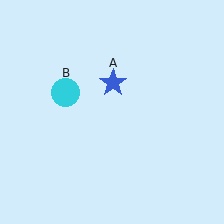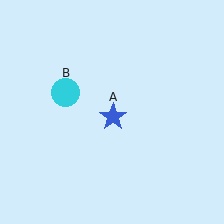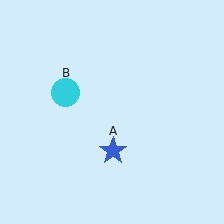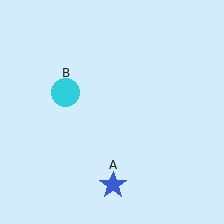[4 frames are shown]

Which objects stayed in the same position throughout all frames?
Cyan circle (object B) remained stationary.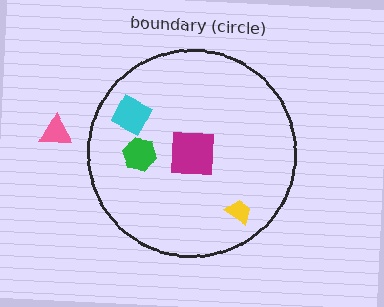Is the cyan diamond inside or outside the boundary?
Inside.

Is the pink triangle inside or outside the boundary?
Outside.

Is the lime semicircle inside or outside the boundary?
Inside.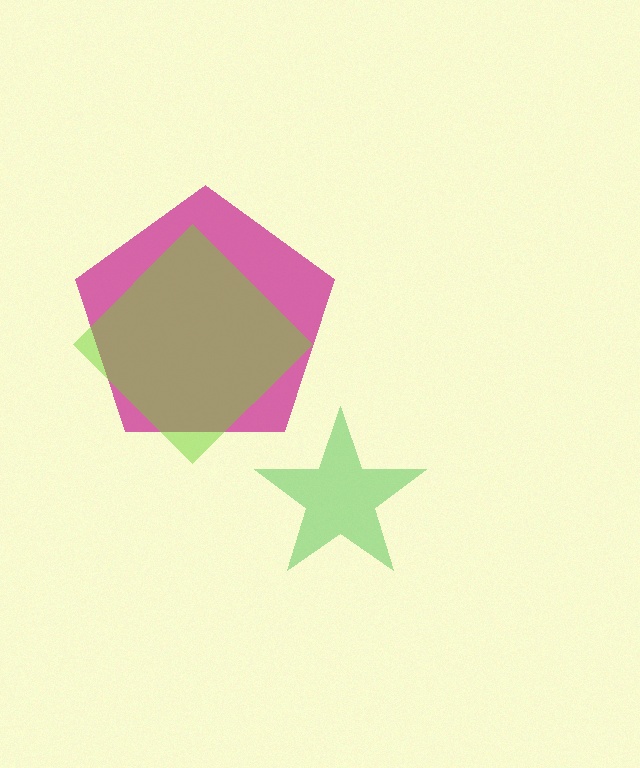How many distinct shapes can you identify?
There are 3 distinct shapes: a magenta pentagon, a green star, a lime diamond.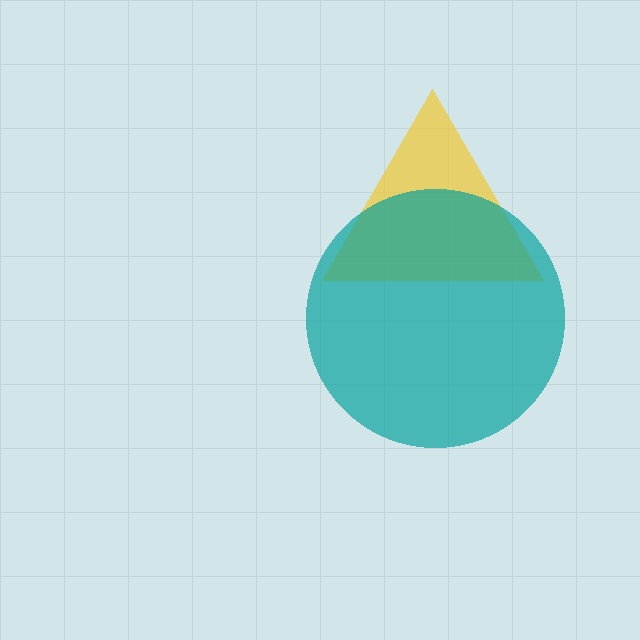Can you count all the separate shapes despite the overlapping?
Yes, there are 2 separate shapes.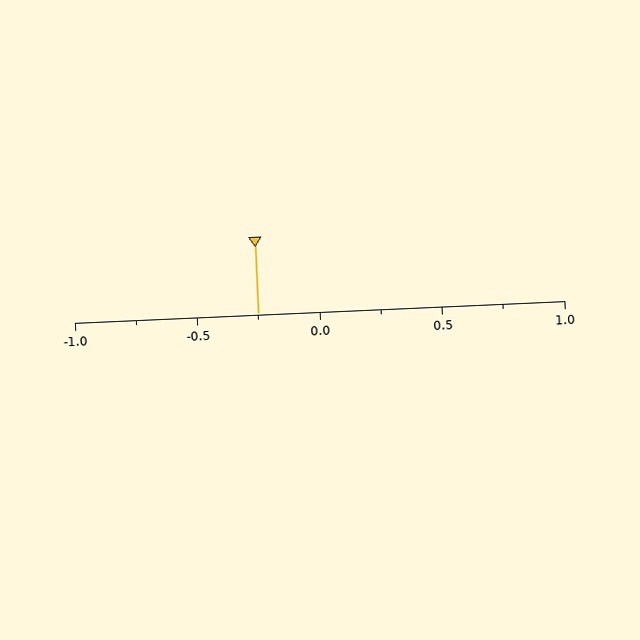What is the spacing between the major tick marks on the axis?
The major ticks are spaced 0.5 apart.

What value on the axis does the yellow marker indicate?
The marker indicates approximately -0.25.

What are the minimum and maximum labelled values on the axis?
The axis runs from -1.0 to 1.0.